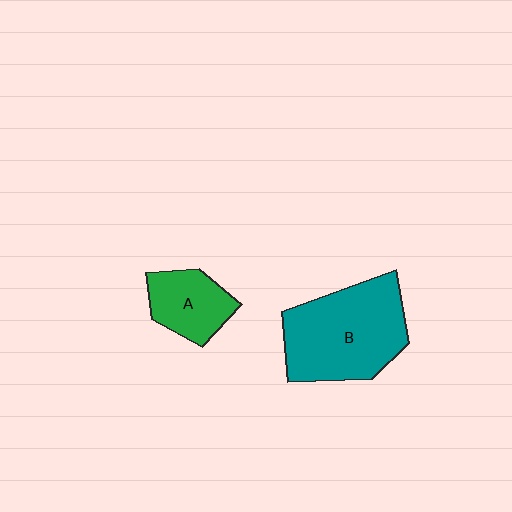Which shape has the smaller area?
Shape A (green).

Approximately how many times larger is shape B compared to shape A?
Approximately 2.1 times.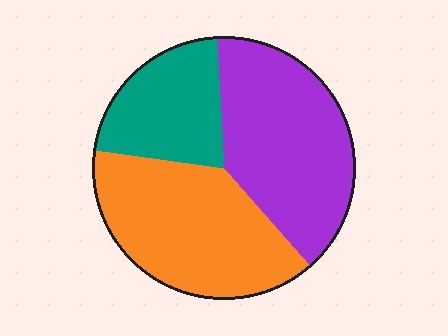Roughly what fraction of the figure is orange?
Orange covers about 40% of the figure.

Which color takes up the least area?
Teal, at roughly 20%.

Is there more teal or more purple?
Purple.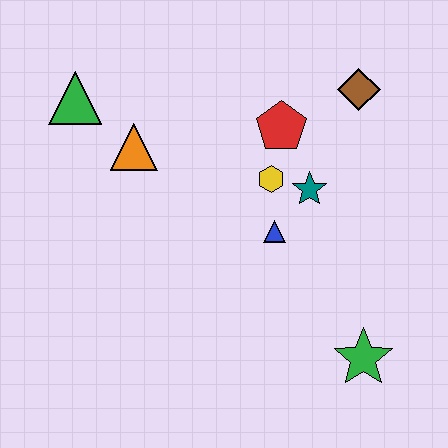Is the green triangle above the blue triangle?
Yes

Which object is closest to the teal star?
The yellow hexagon is closest to the teal star.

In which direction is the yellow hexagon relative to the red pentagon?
The yellow hexagon is below the red pentagon.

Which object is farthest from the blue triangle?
The green triangle is farthest from the blue triangle.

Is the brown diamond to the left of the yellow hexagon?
No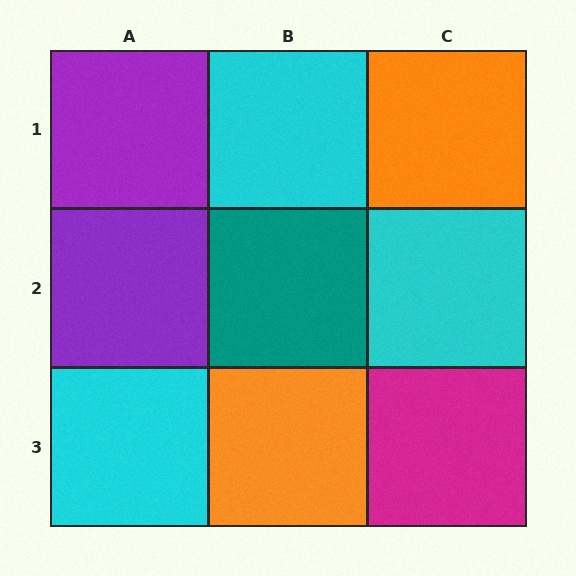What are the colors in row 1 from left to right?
Purple, cyan, orange.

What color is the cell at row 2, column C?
Cyan.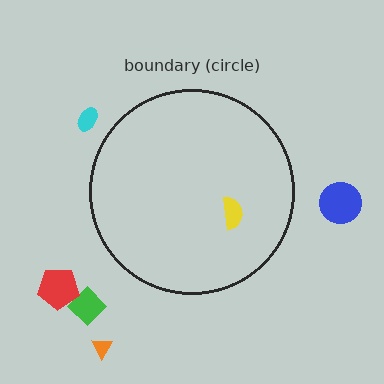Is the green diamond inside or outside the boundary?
Outside.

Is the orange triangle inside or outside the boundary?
Outside.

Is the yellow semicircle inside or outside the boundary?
Inside.